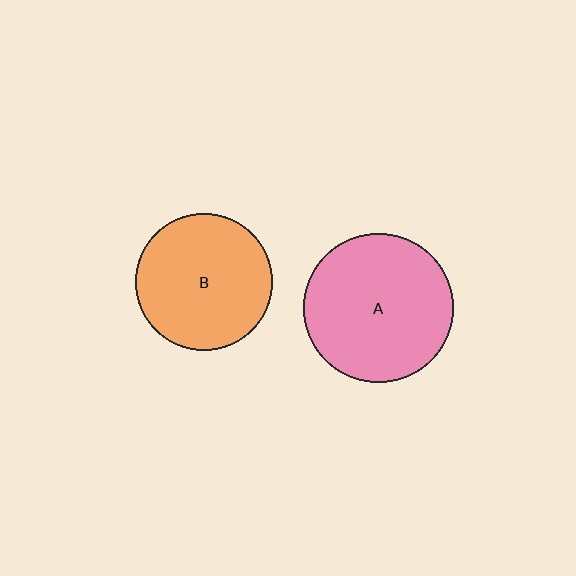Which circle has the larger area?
Circle A (pink).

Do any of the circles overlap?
No, none of the circles overlap.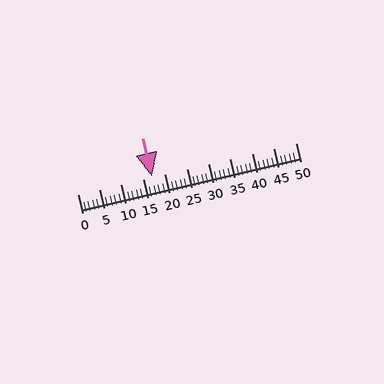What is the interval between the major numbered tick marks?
The major tick marks are spaced 5 units apart.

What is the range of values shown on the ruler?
The ruler shows values from 0 to 50.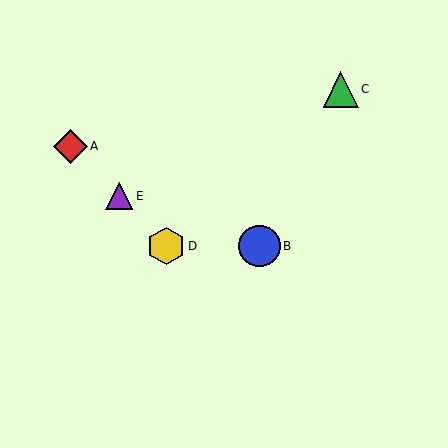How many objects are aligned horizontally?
2 objects (B, D) are aligned horizontally.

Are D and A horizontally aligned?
No, D is at y≈246 and A is at y≈146.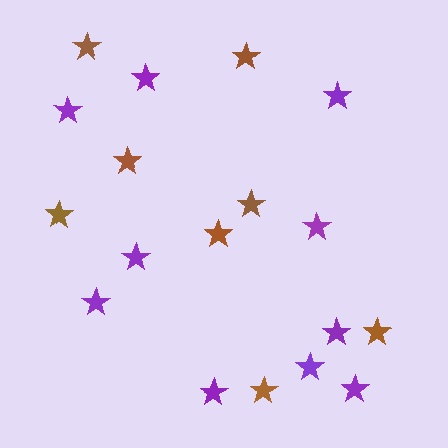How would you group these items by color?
There are 2 groups: one group of brown stars (8) and one group of purple stars (10).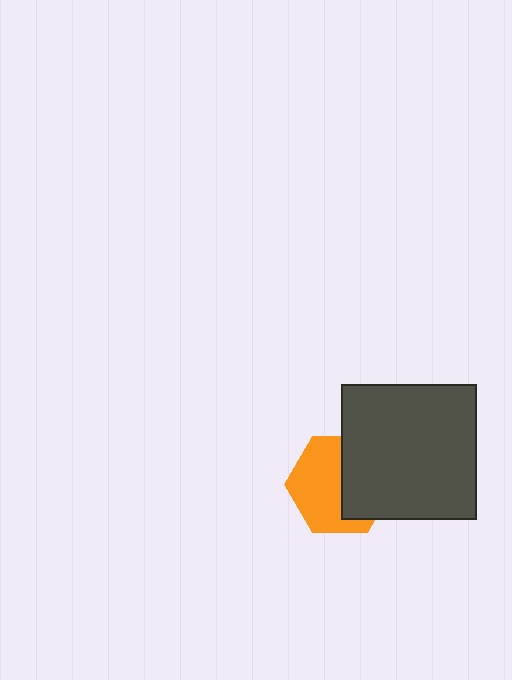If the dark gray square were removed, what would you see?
You would see the complete orange hexagon.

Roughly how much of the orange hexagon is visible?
About half of it is visible (roughly 57%).